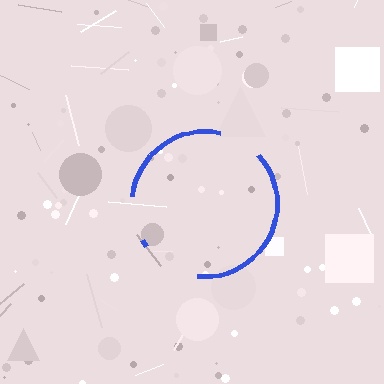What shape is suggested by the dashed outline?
The dashed outline suggests a circle.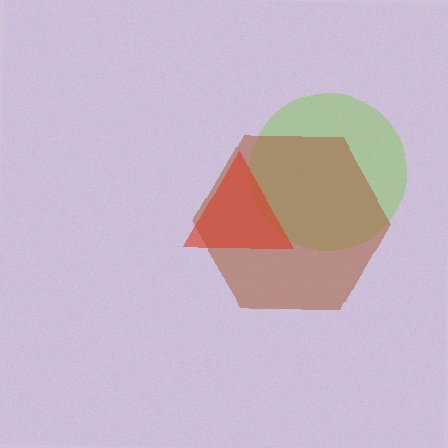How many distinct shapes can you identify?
There are 3 distinct shapes: a lime circle, a brown hexagon, a red triangle.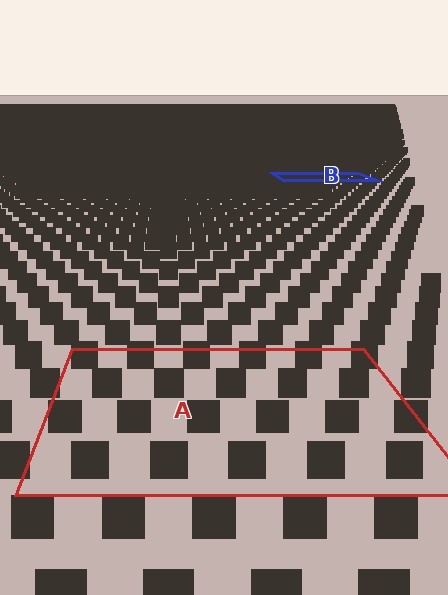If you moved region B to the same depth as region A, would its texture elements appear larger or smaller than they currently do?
They would appear larger. At a closer depth, the same texture elements are projected at a bigger on-screen size.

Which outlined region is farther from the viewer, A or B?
Region B is farther from the viewer — the texture elements inside it appear smaller and more densely packed.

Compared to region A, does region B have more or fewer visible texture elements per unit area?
Region B has more texture elements per unit area — they are packed more densely because it is farther away.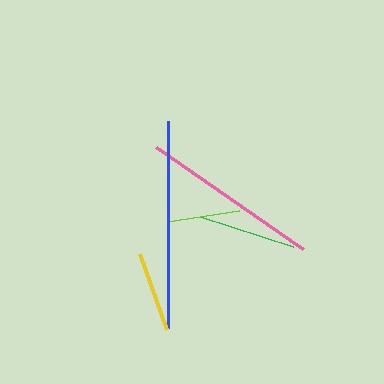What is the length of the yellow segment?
The yellow segment is approximately 80 pixels long.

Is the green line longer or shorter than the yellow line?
The green line is longer than the yellow line.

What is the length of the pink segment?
The pink segment is approximately 179 pixels long.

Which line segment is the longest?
The blue line is the longest at approximately 207 pixels.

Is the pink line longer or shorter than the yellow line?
The pink line is longer than the yellow line.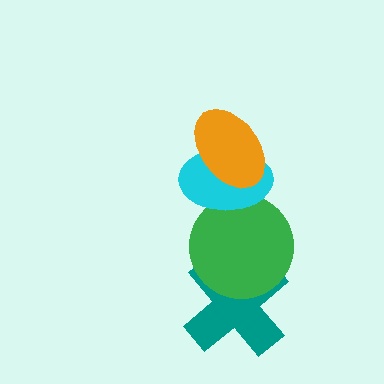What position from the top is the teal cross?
The teal cross is 4th from the top.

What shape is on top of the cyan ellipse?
The orange ellipse is on top of the cyan ellipse.